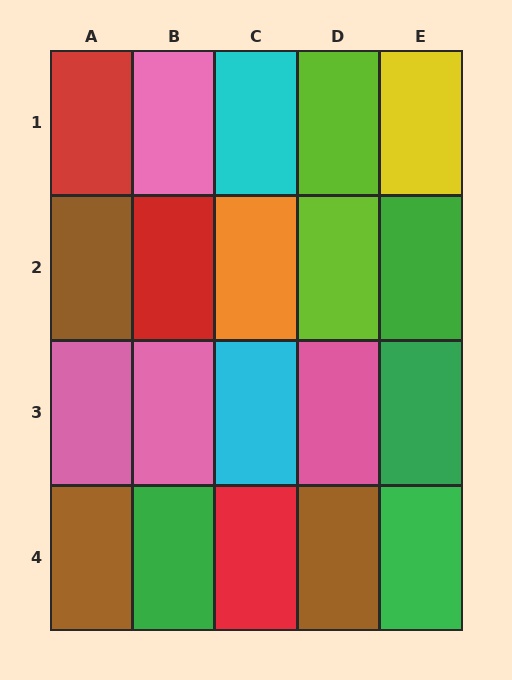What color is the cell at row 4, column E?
Green.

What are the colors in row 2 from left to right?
Brown, red, orange, lime, green.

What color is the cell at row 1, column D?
Lime.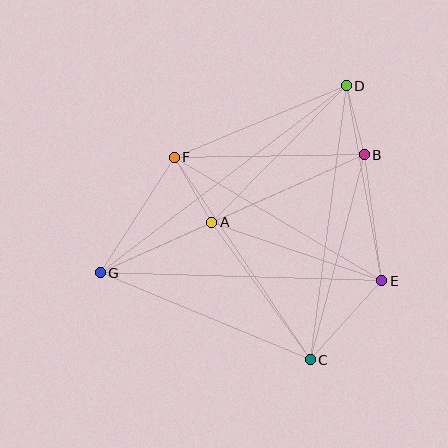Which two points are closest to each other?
Points B and D are closest to each other.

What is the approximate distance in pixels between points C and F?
The distance between C and F is approximately 244 pixels.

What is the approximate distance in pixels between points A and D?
The distance between A and D is approximately 191 pixels.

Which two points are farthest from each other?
Points D and G are farthest from each other.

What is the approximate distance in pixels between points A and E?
The distance between A and E is approximately 180 pixels.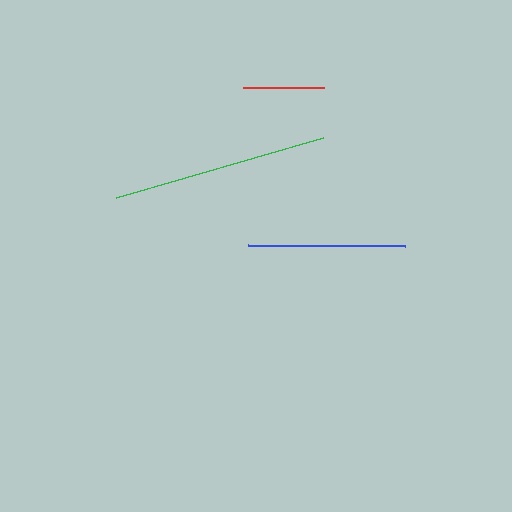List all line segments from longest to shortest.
From longest to shortest: green, blue, red.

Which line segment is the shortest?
The red line is the shortest at approximately 81 pixels.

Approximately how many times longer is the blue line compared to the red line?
The blue line is approximately 1.9 times the length of the red line.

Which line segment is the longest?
The green line is the longest at approximately 215 pixels.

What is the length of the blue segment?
The blue segment is approximately 157 pixels long.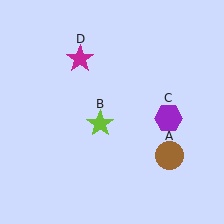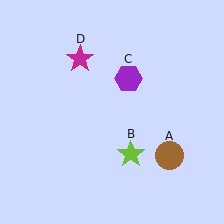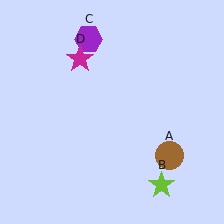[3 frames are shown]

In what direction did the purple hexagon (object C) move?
The purple hexagon (object C) moved up and to the left.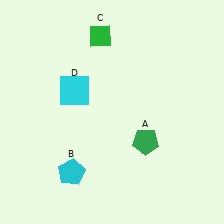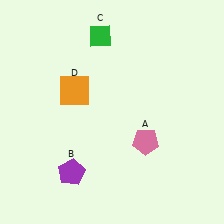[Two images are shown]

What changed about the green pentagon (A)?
In Image 1, A is green. In Image 2, it changed to pink.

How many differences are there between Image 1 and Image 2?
There are 3 differences between the two images.